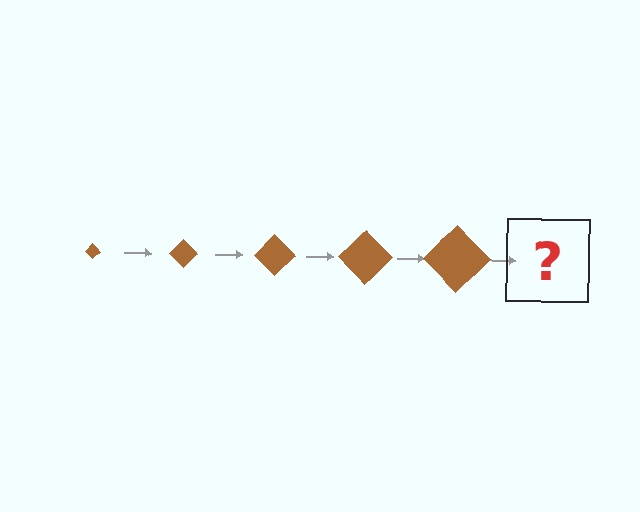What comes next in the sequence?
The next element should be a brown diamond, larger than the previous one.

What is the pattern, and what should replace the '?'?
The pattern is that the diamond gets progressively larger each step. The '?' should be a brown diamond, larger than the previous one.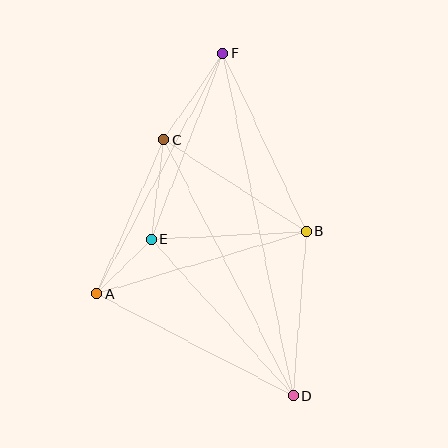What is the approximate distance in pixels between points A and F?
The distance between A and F is approximately 271 pixels.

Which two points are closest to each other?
Points A and E are closest to each other.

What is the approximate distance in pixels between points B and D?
The distance between B and D is approximately 165 pixels.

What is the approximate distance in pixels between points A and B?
The distance between A and B is approximately 218 pixels.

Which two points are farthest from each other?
Points D and F are farthest from each other.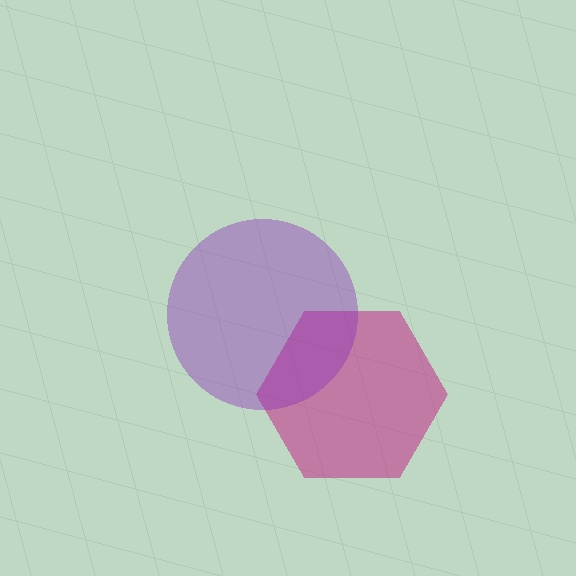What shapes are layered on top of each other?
The layered shapes are: a magenta hexagon, a purple circle.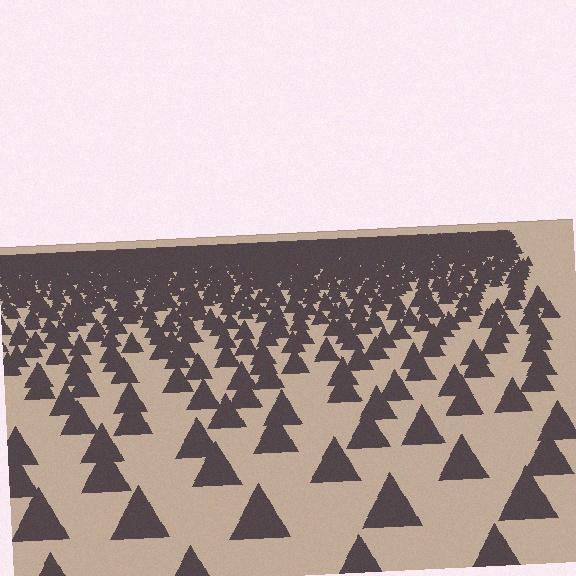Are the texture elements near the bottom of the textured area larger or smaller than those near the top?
Larger. Near the bottom, elements are closer to the viewer and appear at a bigger on-screen size.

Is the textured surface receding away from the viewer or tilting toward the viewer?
The surface is receding away from the viewer. Texture elements get smaller and denser toward the top.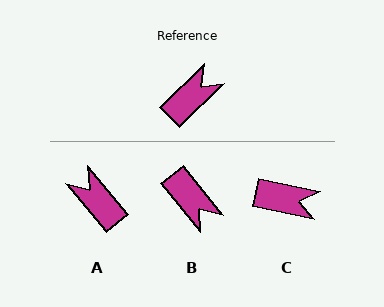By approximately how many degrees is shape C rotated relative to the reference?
Approximately 57 degrees clockwise.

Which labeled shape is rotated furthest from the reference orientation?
B, about 95 degrees away.